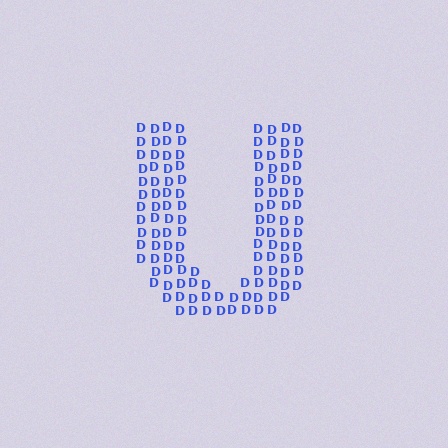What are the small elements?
The small elements are letter D's.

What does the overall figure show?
The overall figure shows the letter U.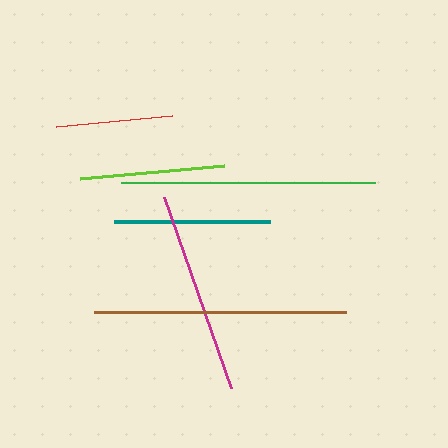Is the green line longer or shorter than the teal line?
The green line is longer than the teal line.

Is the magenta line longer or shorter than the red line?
The magenta line is longer than the red line.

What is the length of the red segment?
The red segment is approximately 117 pixels long.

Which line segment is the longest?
The green line is the longest at approximately 254 pixels.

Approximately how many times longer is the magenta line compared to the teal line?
The magenta line is approximately 1.3 times the length of the teal line.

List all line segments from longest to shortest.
From longest to shortest: green, brown, magenta, teal, lime, red.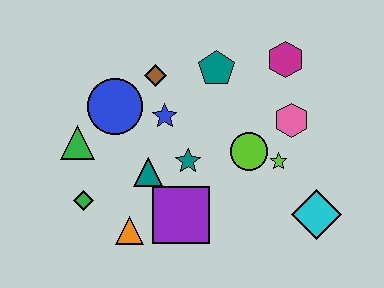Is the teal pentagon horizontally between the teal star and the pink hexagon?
Yes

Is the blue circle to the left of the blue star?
Yes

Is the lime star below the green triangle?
Yes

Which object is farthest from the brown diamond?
The cyan diamond is farthest from the brown diamond.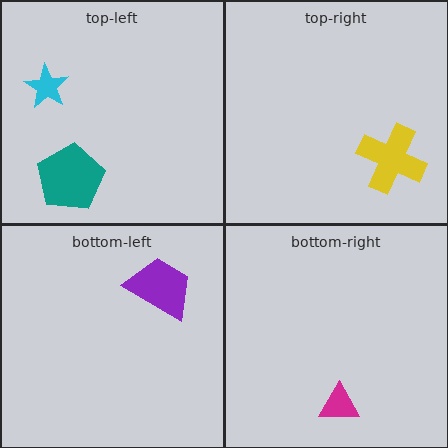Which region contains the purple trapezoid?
The bottom-left region.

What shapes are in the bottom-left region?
The purple trapezoid.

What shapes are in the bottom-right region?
The magenta triangle.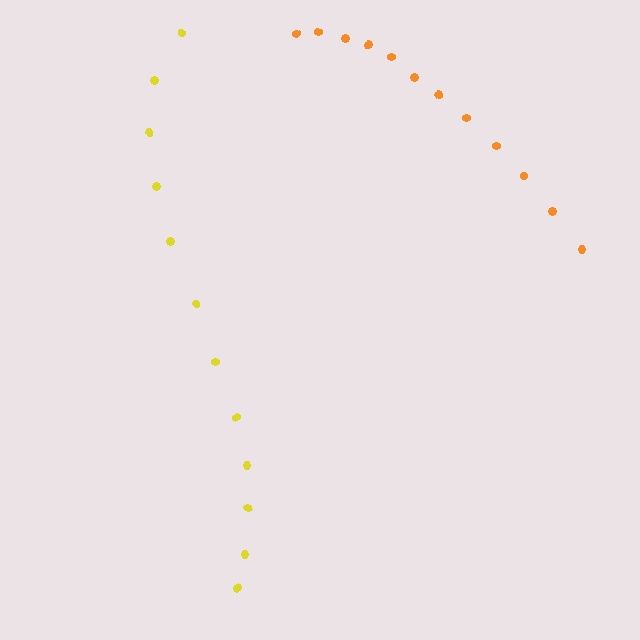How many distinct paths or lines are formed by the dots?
There are 2 distinct paths.